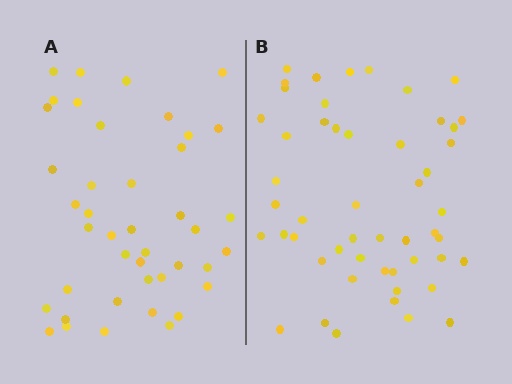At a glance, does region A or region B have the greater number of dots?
Region B (the right region) has more dots.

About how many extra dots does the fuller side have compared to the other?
Region B has roughly 8 or so more dots than region A.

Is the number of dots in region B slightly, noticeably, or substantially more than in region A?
Region B has only slightly more — the two regions are fairly close. The ratio is roughly 1.2 to 1.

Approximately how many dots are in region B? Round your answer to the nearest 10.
About 50 dots. (The exact count is 51, which rounds to 50.)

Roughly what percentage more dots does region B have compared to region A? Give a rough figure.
About 20% more.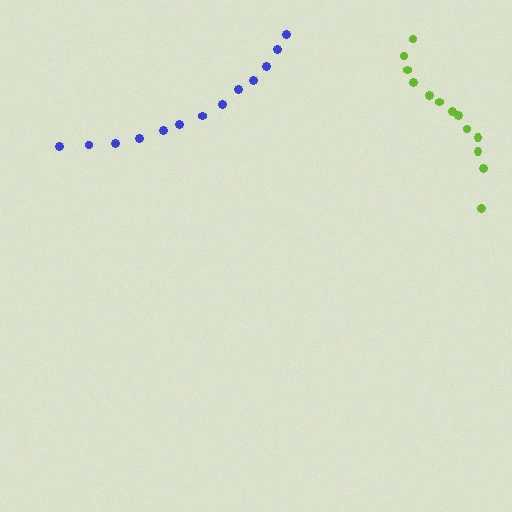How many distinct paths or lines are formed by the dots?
There are 2 distinct paths.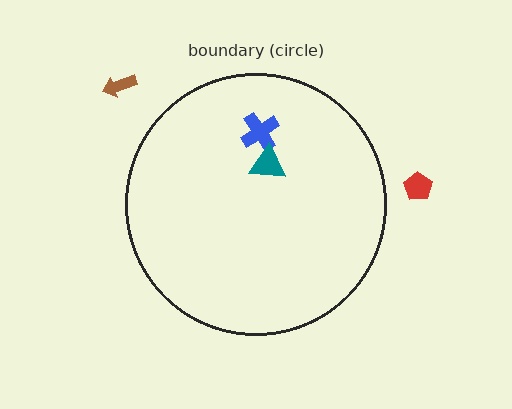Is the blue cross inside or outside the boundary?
Inside.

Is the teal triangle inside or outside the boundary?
Inside.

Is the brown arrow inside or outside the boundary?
Outside.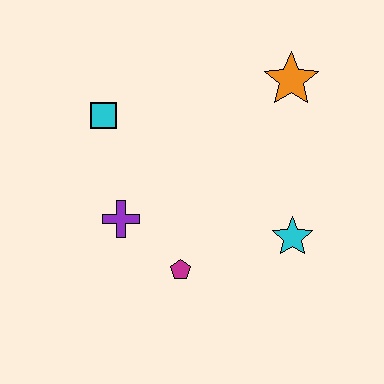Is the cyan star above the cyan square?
No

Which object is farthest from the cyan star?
The cyan square is farthest from the cyan star.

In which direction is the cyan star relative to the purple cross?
The cyan star is to the right of the purple cross.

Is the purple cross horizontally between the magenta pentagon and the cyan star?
No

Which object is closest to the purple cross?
The magenta pentagon is closest to the purple cross.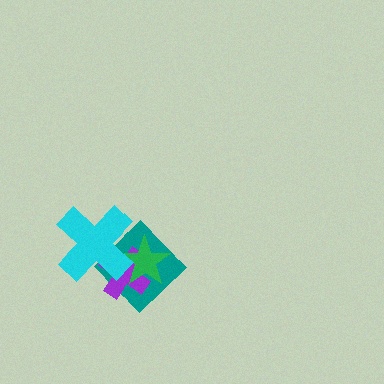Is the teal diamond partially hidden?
Yes, it is partially covered by another shape.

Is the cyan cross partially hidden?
No, no other shape covers it.